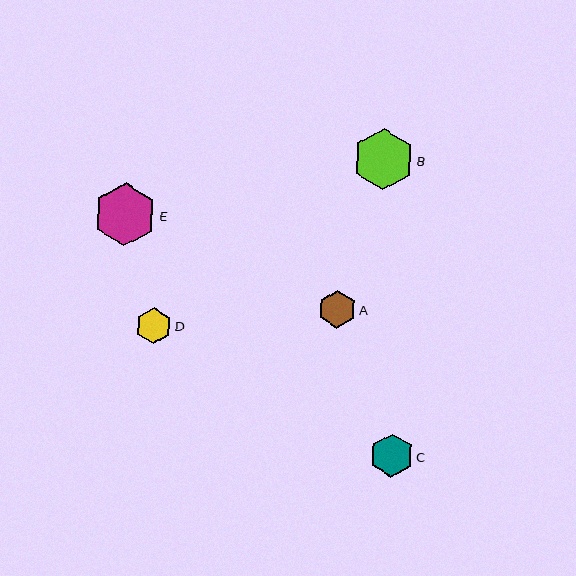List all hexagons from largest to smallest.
From largest to smallest: E, B, C, A, D.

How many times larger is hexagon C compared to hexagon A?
Hexagon C is approximately 1.2 times the size of hexagon A.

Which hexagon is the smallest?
Hexagon D is the smallest with a size of approximately 36 pixels.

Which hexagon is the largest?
Hexagon E is the largest with a size of approximately 63 pixels.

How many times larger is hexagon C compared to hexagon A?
Hexagon C is approximately 1.2 times the size of hexagon A.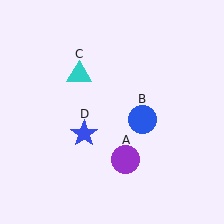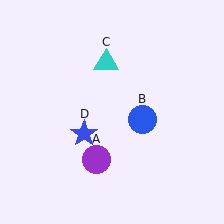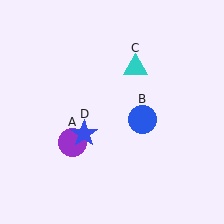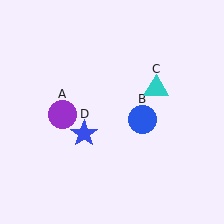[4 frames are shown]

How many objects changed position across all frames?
2 objects changed position: purple circle (object A), cyan triangle (object C).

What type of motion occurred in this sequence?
The purple circle (object A), cyan triangle (object C) rotated clockwise around the center of the scene.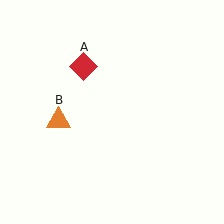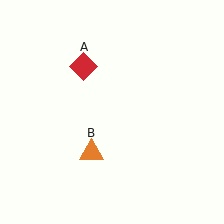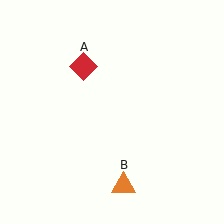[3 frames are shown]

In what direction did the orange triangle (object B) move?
The orange triangle (object B) moved down and to the right.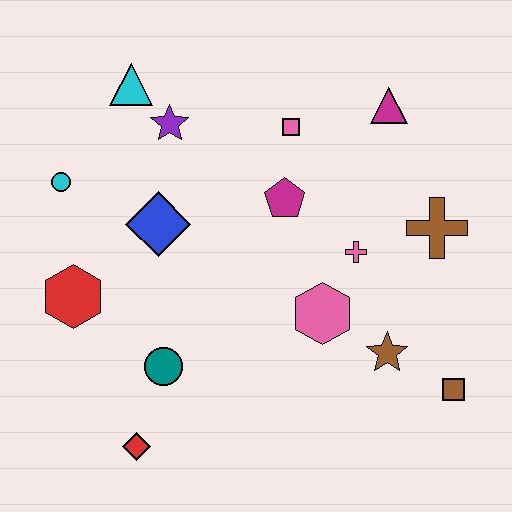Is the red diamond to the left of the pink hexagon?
Yes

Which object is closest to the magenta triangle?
The pink square is closest to the magenta triangle.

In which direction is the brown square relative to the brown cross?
The brown square is below the brown cross.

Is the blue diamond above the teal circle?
Yes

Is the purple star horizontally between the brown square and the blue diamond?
Yes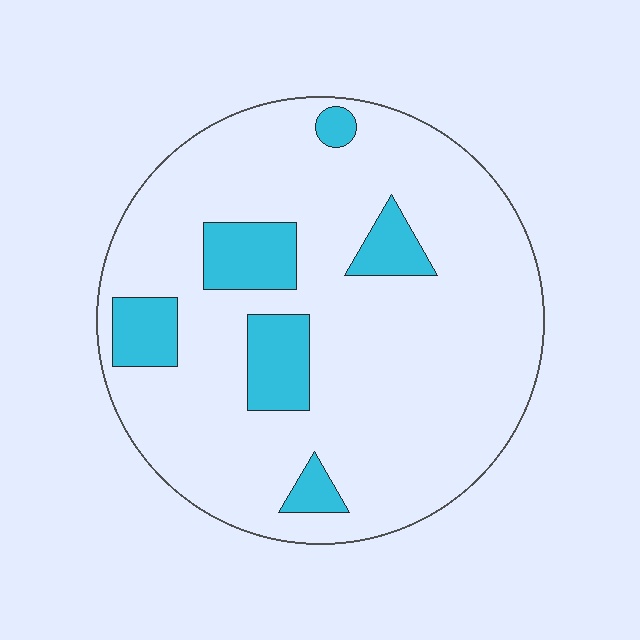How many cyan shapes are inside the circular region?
6.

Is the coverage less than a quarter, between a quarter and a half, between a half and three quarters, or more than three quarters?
Less than a quarter.